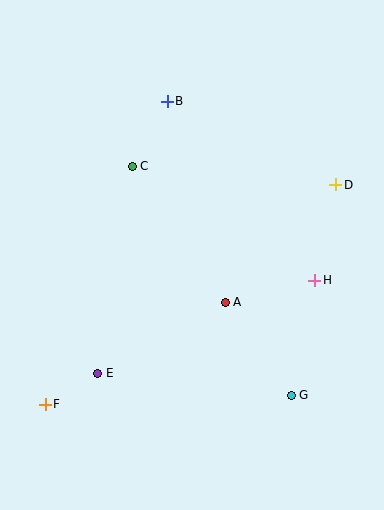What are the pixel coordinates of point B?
Point B is at (167, 101).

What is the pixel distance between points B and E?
The distance between B and E is 281 pixels.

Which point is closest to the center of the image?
Point A at (225, 302) is closest to the center.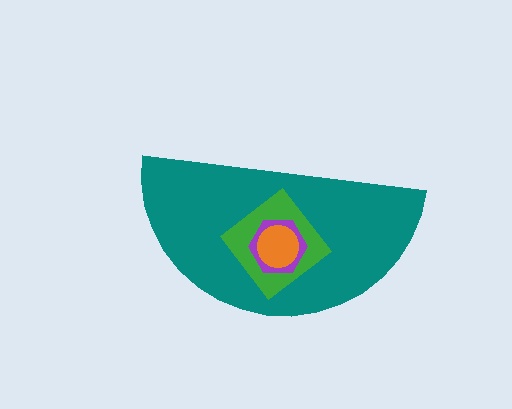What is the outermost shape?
The teal semicircle.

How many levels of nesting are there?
4.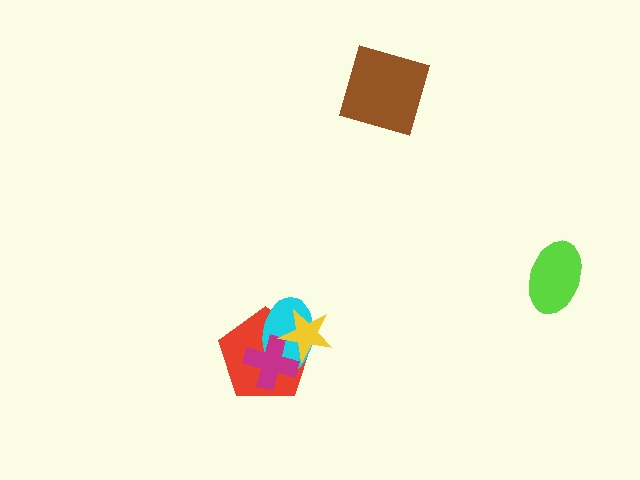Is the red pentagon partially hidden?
Yes, it is partially covered by another shape.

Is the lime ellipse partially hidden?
No, no other shape covers it.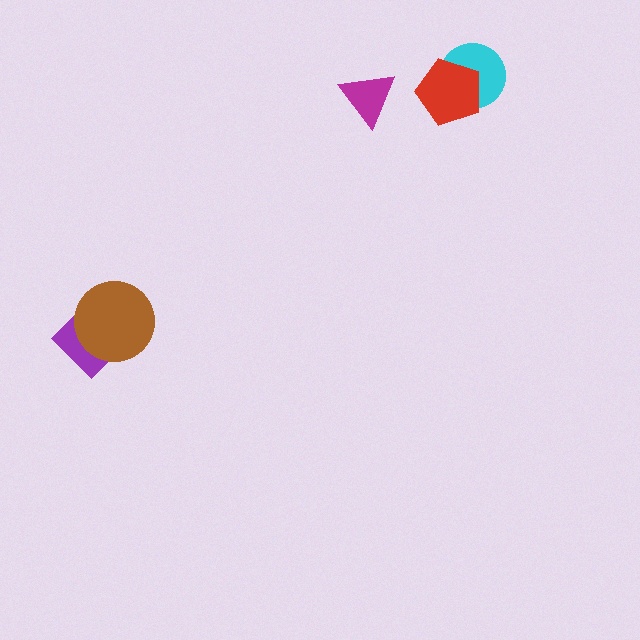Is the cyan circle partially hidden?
Yes, it is partially covered by another shape.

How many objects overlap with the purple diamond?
1 object overlaps with the purple diamond.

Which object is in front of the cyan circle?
The red pentagon is in front of the cyan circle.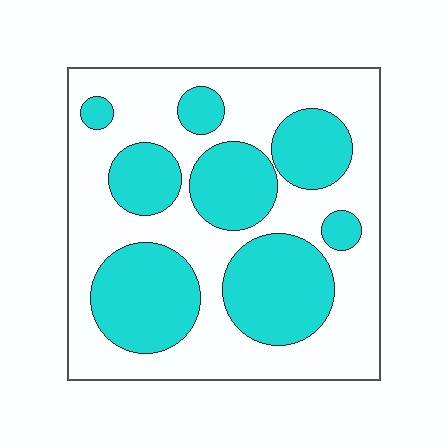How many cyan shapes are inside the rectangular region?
8.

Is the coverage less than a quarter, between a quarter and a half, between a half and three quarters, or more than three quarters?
Between a quarter and a half.